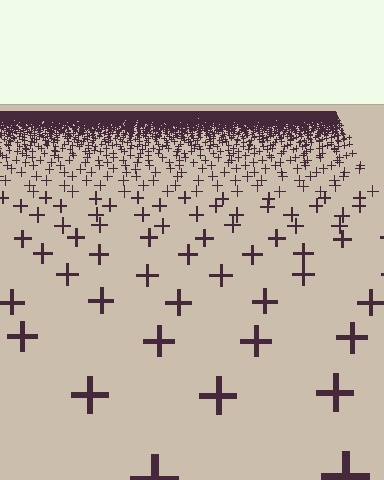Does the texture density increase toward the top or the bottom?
Density increases toward the top.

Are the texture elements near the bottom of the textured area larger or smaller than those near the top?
Larger. Near the bottom, elements are closer to the viewer and appear at a bigger on-screen size.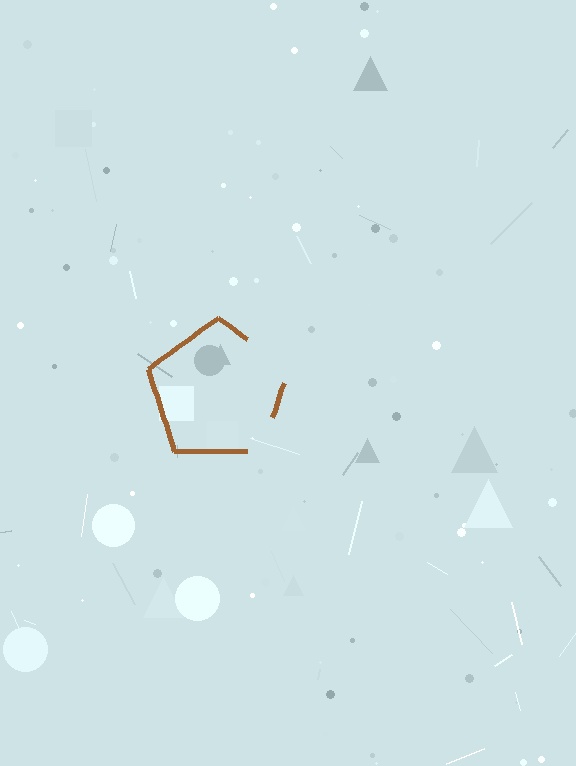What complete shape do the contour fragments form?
The contour fragments form a pentagon.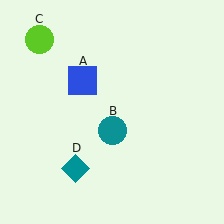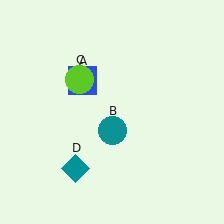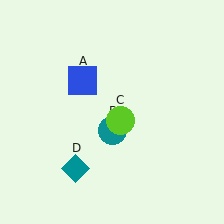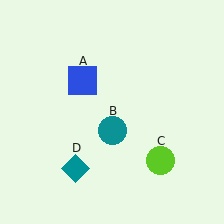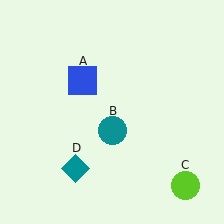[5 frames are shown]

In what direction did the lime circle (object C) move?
The lime circle (object C) moved down and to the right.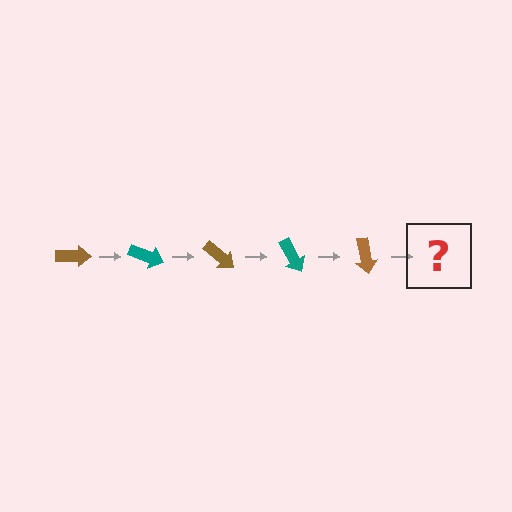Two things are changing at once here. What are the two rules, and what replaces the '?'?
The two rules are that it rotates 20 degrees each step and the color cycles through brown and teal. The '?' should be a teal arrow, rotated 100 degrees from the start.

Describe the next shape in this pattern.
It should be a teal arrow, rotated 100 degrees from the start.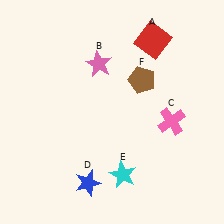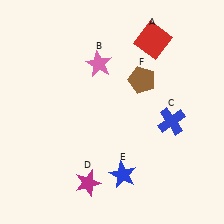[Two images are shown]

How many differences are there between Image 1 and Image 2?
There are 3 differences between the two images.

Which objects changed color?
C changed from pink to blue. D changed from blue to magenta. E changed from cyan to blue.